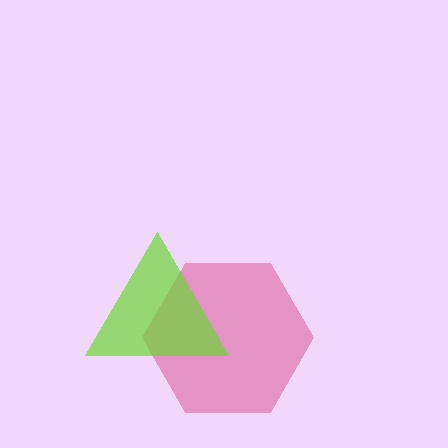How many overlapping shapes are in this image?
There are 2 overlapping shapes in the image.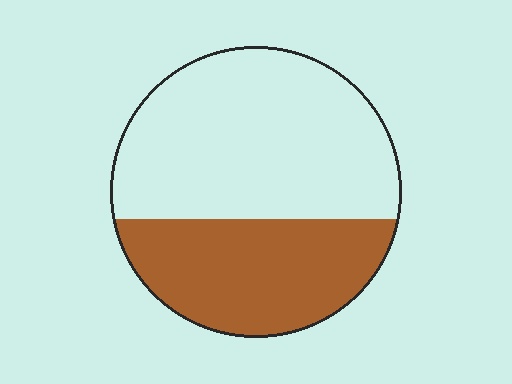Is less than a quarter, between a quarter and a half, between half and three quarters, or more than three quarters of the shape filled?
Between a quarter and a half.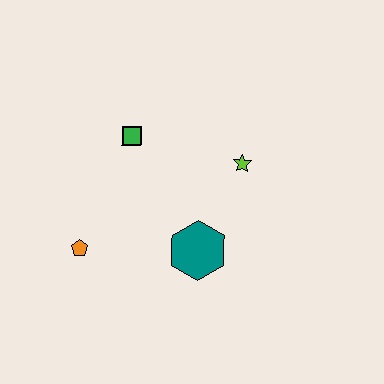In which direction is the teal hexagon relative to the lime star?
The teal hexagon is below the lime star.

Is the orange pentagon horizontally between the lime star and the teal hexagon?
No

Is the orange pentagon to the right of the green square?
No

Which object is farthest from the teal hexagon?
The green square is farthest from the teal hexagon.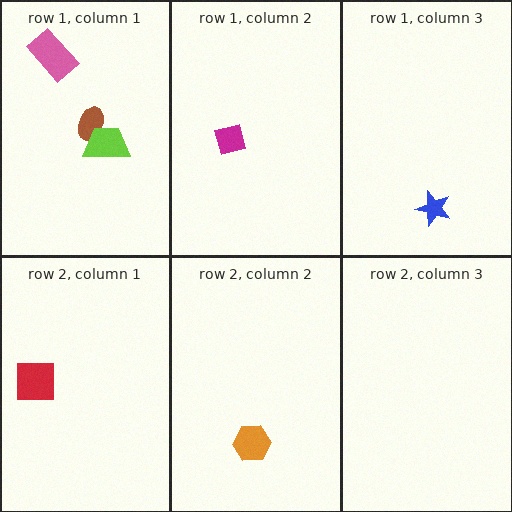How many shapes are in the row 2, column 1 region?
1.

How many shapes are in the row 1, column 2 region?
1.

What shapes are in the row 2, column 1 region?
The red square.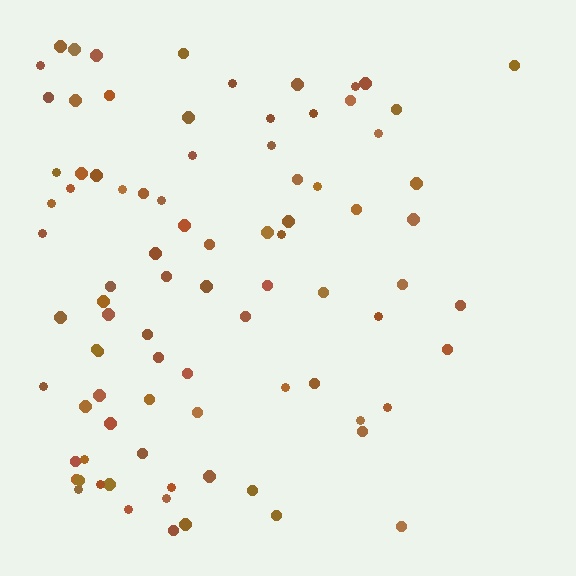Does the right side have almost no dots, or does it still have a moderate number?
Still a moderate number, just noticeably fewer than the left.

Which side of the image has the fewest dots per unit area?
The right.